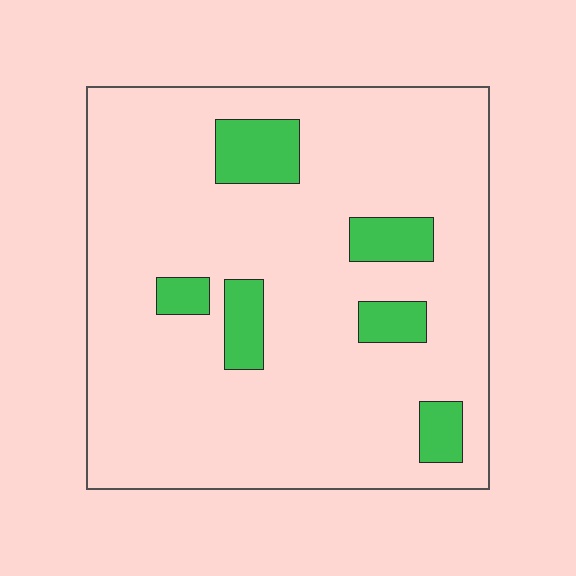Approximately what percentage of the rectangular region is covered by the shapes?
Approximately 15%.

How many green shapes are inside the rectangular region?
6.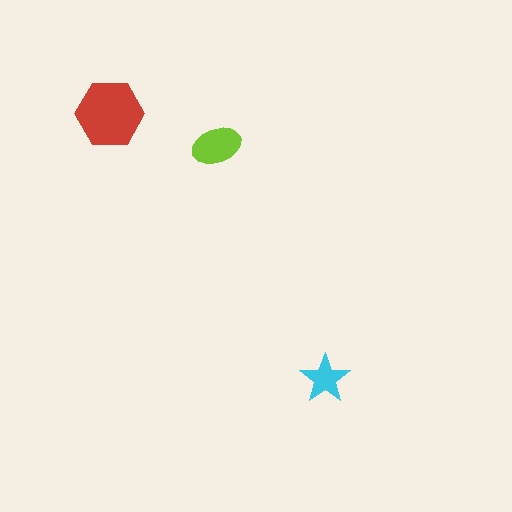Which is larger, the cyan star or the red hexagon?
The red hexagon.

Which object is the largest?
The red hexagon.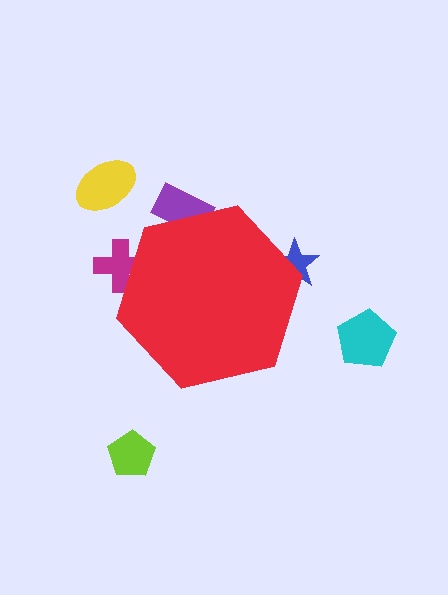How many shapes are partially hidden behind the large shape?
3 shapes are partially hidden.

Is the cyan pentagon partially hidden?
No, the cyan pentagon is fully visible.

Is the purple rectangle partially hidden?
Yes, the purple rectangle is partially hidden behind the red hexagon.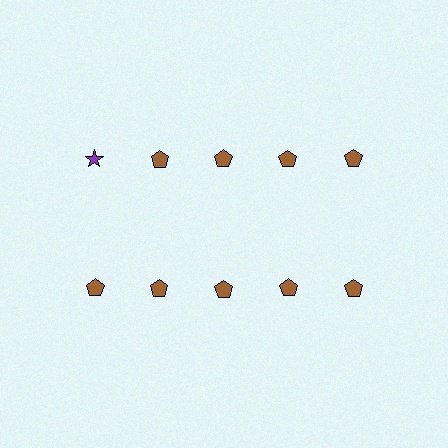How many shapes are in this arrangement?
There are 10 shapes arranged in a grid pattern.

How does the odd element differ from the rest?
It differs in both color (purple instead of brown) and shape (star instead of pentagon).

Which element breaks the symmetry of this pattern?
The purple star in the top row, leftmost column breaks the symmetry. All other shapes are brown pentagons.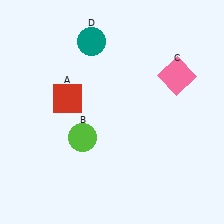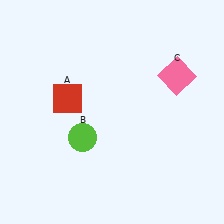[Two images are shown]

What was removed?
The teal circle (D) was removed in Image 2.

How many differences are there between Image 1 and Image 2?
There is 1 difference between the two images.